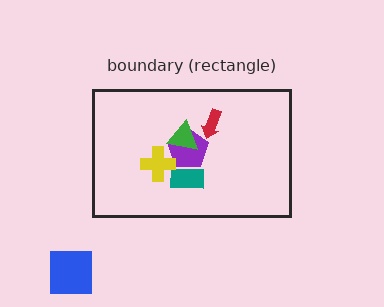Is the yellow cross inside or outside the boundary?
Inside.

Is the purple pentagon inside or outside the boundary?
Inside.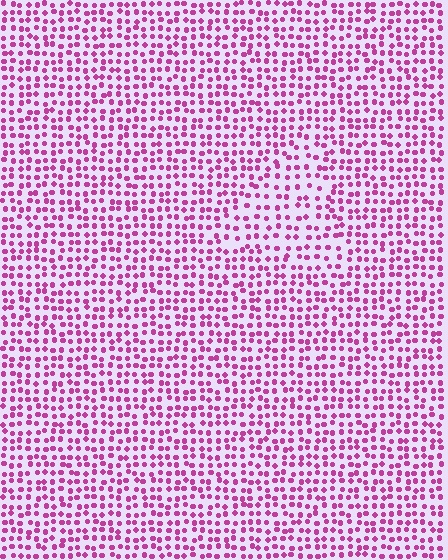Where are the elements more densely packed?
The elements are more densely packed outside the triangle boundary.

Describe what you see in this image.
The image contains small magenta elements arranged at two different densities. A triangle-shaped region is visible where the elements are less densely packed than the surrounding area.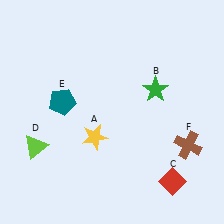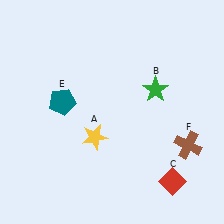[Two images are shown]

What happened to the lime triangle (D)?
The lime triangle (D) was removed in Image 2. It was in the bottom-left area of Image 1.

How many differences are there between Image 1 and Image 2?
There is 1 difference between the two images.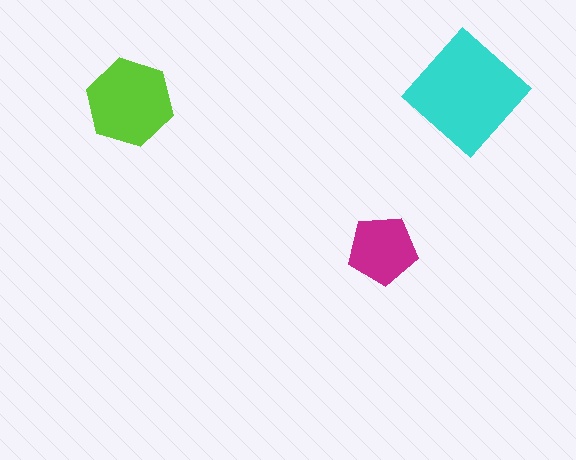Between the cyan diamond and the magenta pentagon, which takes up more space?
The cyan diamond.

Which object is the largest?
The cyan diamond.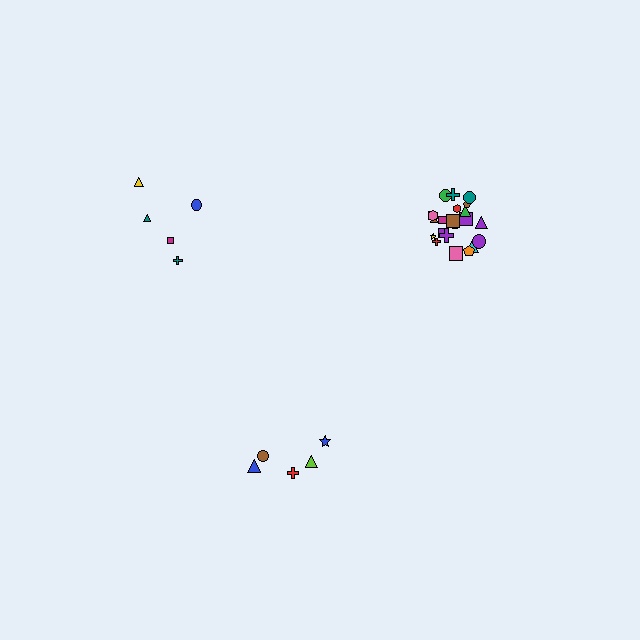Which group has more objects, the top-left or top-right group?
The top-right group.